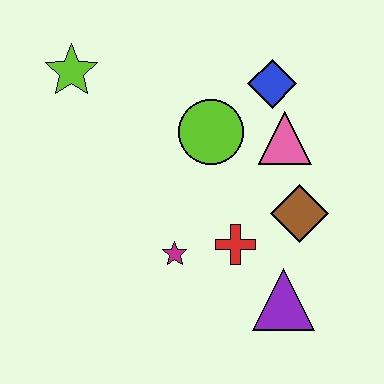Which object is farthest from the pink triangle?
The lime star is farthest from the pink triangle.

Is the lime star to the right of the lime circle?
No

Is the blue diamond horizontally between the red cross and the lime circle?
No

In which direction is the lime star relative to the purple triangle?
The lime star is above the purple triangle.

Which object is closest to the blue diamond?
The pink triangle is closest to the blue diamond.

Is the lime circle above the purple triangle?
Yes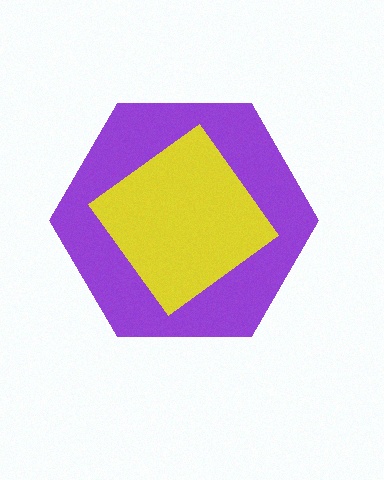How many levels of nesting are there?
2.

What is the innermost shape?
The yellow diamond.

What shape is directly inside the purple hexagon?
The yellow diamond.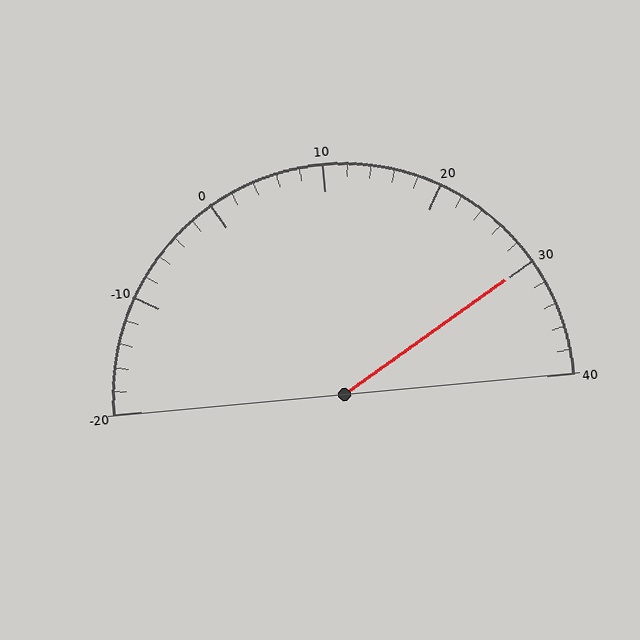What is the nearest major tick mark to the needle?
The nearest major tick mark is 30.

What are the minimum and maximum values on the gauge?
The gauge ranges from -20 to 40.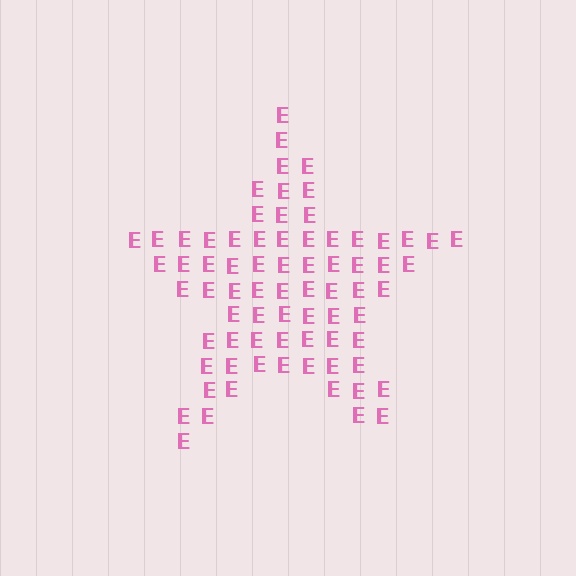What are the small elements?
The small elements are letter E's.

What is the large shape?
The large shape is a star.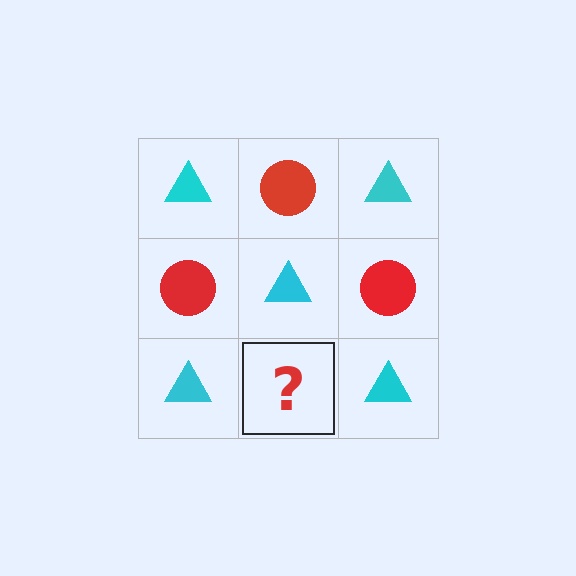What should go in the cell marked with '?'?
The missing cell should contain a red circle.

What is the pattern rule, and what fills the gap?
The rule is that it alternates cyan triangle and red circle in a checkerboard pattern. The gap should be filled with a red circle.